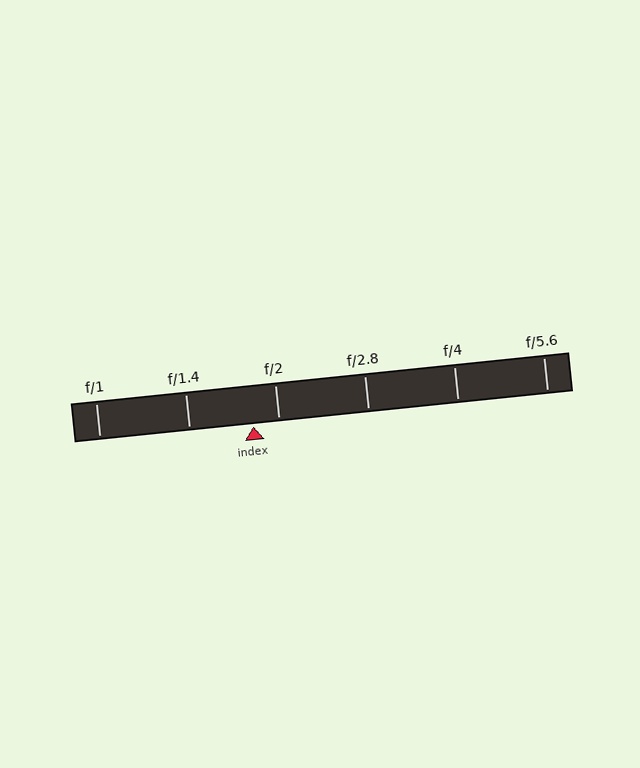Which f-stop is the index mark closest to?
The index mark is closest to f/2.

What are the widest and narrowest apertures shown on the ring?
The widest aperture shown is f/1 and the narrowest is f/5.6.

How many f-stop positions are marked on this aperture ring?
There are 6 f-stop positions marked.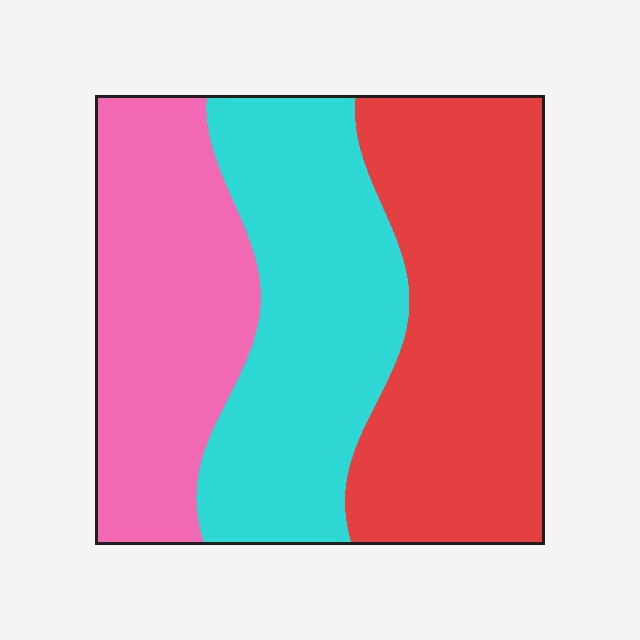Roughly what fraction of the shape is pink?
Pink takes up about one third (1/3) of the shape.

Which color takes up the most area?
Red, at roughly 40%.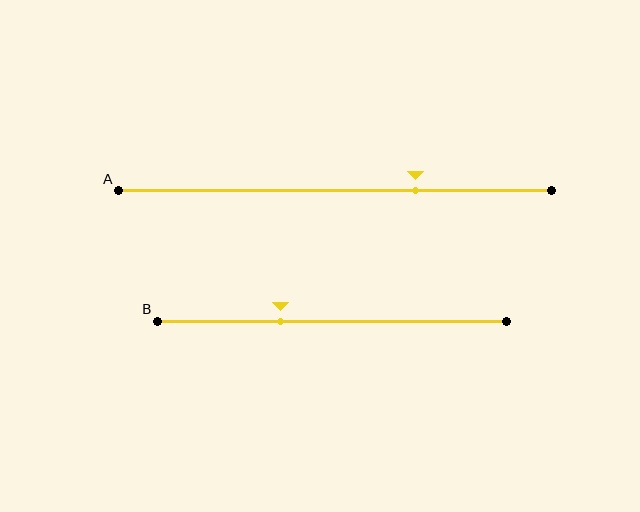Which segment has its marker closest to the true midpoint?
Segment B has its marker closest to the true midpoint.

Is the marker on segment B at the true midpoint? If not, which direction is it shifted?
No, the marker on segment B is shifted to the left by about 15% of the segment length.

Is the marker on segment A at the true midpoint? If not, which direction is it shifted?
No, the marker on segment A is shifted to the right by about 19% of the segment length.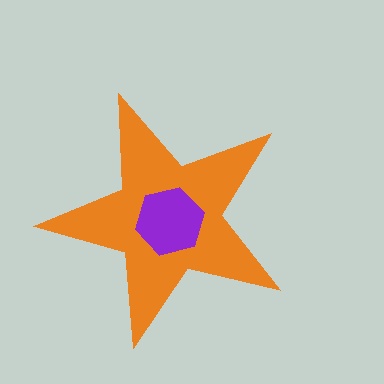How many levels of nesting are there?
2.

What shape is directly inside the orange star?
The purple hexagon.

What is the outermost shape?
The orange star.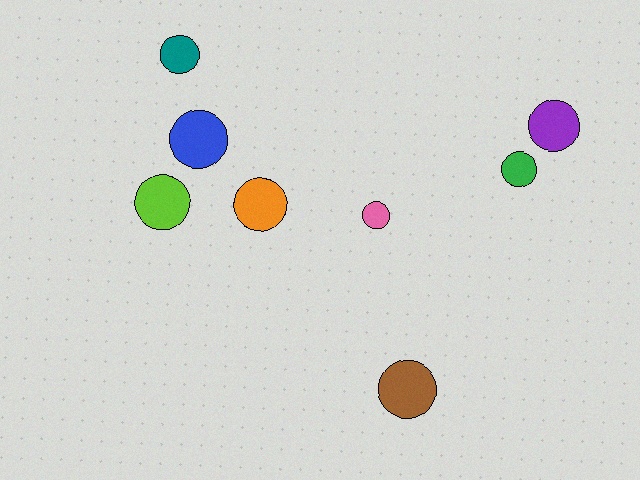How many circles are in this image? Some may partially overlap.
There are 8 circles.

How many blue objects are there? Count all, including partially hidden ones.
There is 1 blue object.